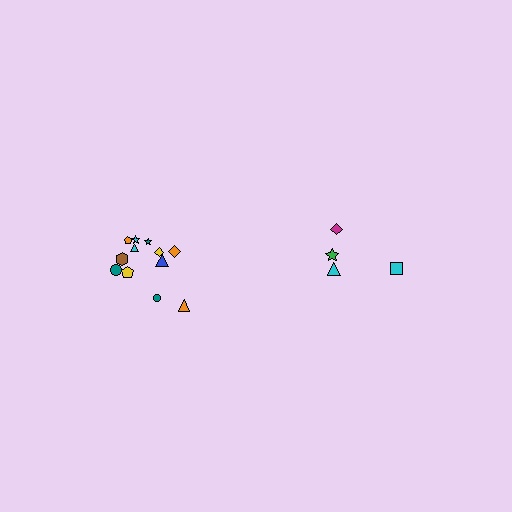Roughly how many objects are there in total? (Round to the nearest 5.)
Roughly 15 objects in total.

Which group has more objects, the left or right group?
The left group.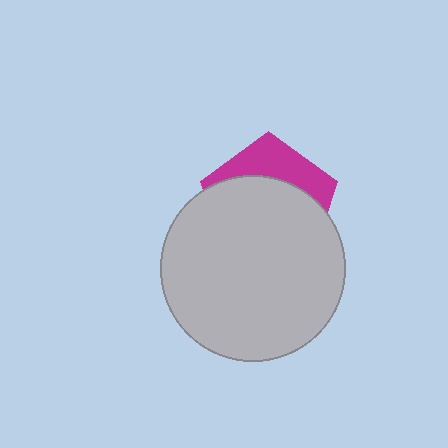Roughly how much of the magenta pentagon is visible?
A small part of it is visible (roughly 32%).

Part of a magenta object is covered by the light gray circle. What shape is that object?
It is a pentagon.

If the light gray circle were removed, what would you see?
You would see the complete magenta pentagon.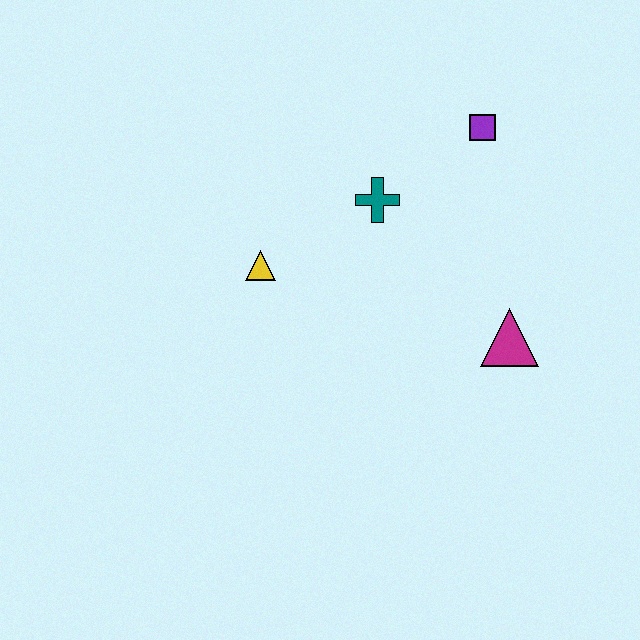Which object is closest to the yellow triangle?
The teal cross is closest to the yellow triangle.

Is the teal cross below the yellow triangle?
No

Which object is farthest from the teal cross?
The magenta triangle is farthest from the teal cross.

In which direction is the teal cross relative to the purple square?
The teal cross is to the left of the purple square.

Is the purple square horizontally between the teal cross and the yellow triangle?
No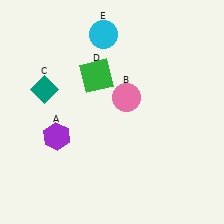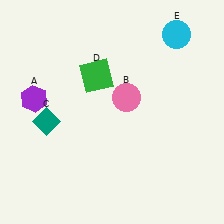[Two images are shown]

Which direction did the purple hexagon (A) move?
The purple hexagon (A) moved up.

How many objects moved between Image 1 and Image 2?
3 objects moved between the two images.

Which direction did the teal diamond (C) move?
The teal diamond (C) moved down.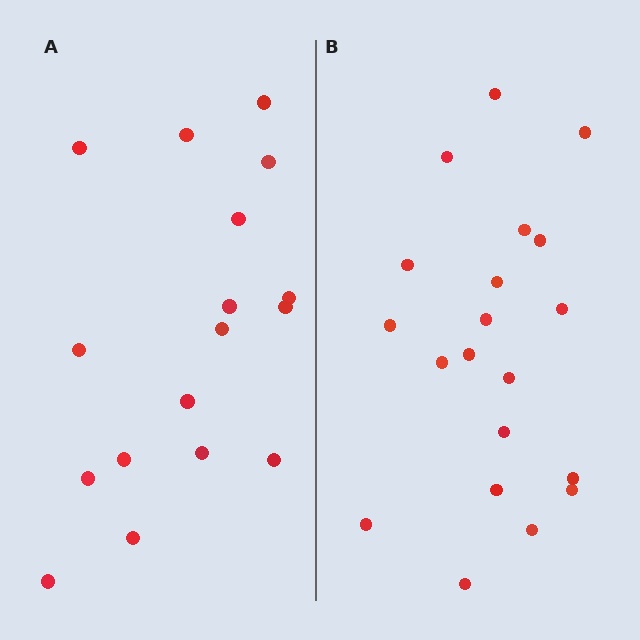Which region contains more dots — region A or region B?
Region B (the right region) has more dots.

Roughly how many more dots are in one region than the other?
Region B has just a few more — roughly 2 or 3 more dots than region A.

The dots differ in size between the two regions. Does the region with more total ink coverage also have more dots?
No. Region A has more total ink coverage because its dots are larger, but region B actually contains more individual dots. Total area can be misleading — the number of items is what matters here.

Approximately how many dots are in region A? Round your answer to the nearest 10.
About 20 dots. (The exact count is 17, which rounds to 20.)